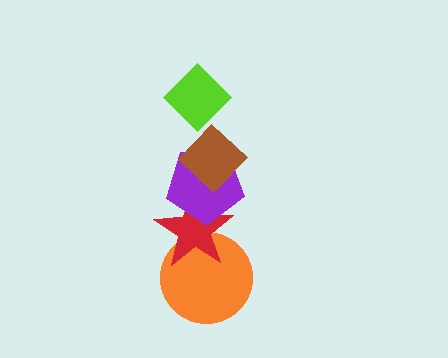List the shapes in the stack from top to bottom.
From top to bottom: the lime diamond, the brown diamond, the purple pentagon, the red star, the orange circle.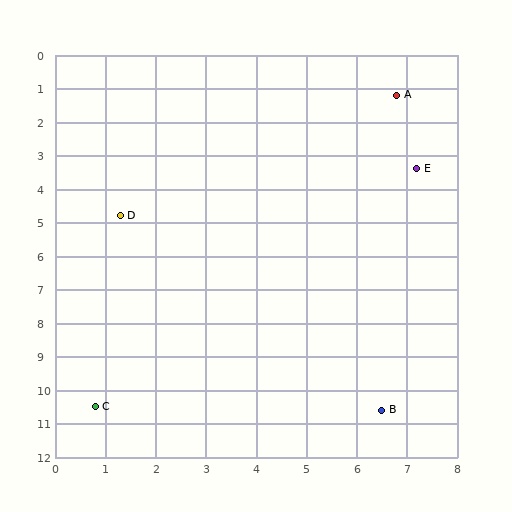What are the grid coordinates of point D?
Point D is at approximately (1.3, 4.8).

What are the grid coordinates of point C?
Point C is at approximately (0.8, 10.5).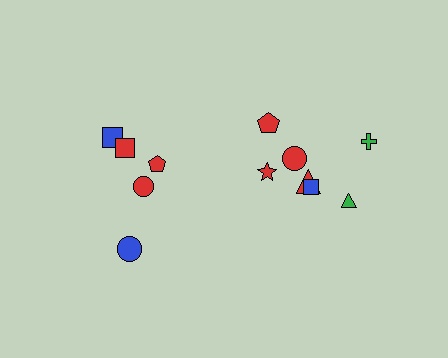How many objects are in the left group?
There are 5 objects.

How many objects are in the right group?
There are 7 objects.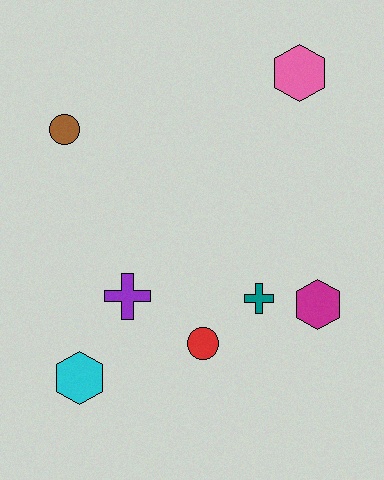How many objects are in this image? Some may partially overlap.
There are 7 objects.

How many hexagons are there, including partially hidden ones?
There are 3 hexagons.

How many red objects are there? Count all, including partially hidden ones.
There is 1 red object.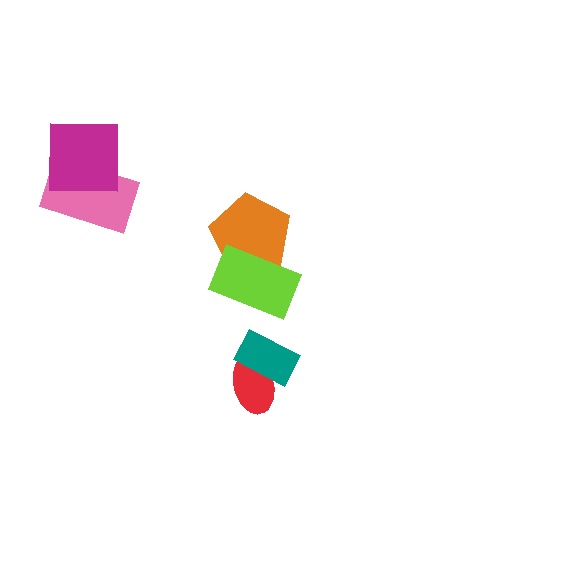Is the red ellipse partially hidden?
Yes, it is partially covered by another shape.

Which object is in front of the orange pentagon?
The lime rectangle is in front of the orange pentagon.